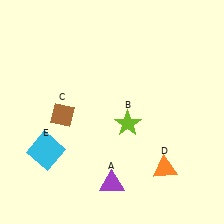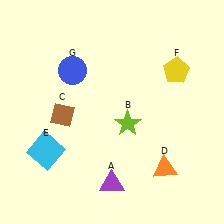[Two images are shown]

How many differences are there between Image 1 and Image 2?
There are 2 differences between the two images.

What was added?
A yellow pentagon (F), a blue circle (G) were added in Image 2.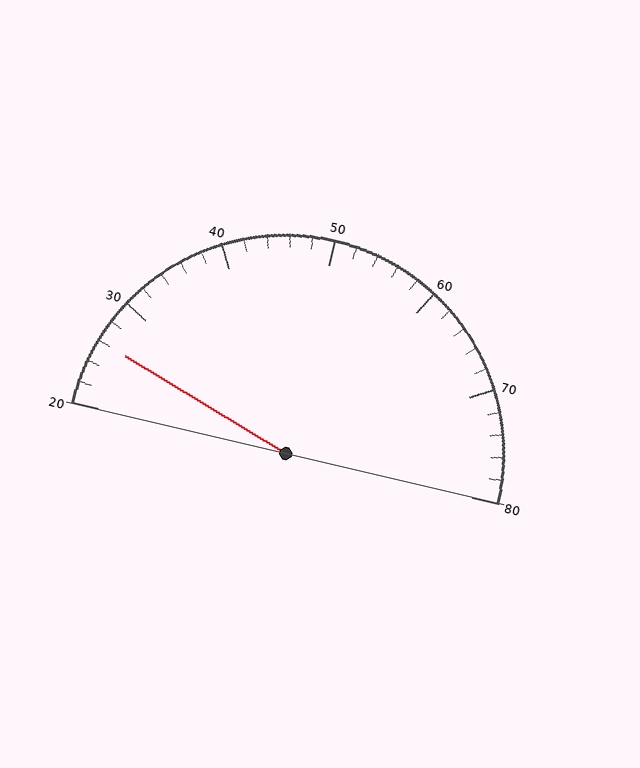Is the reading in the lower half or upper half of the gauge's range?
The reading is in the lower half of the range (20 to 80).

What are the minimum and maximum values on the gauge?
The gauge ranges from 20 to 80.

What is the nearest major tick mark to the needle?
The nearest major tick mark is 30.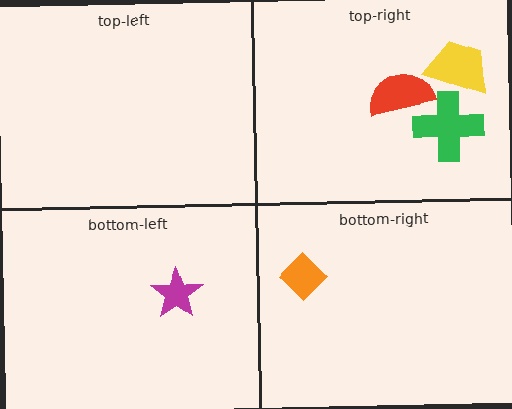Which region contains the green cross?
The top-right region.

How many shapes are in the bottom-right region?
1.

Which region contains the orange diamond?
The bottom-right region.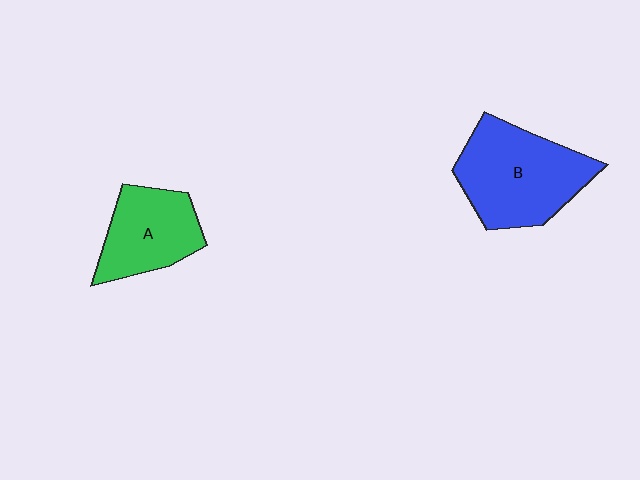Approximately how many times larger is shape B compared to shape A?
Approximately 1.5 times.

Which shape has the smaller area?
Shape A (green).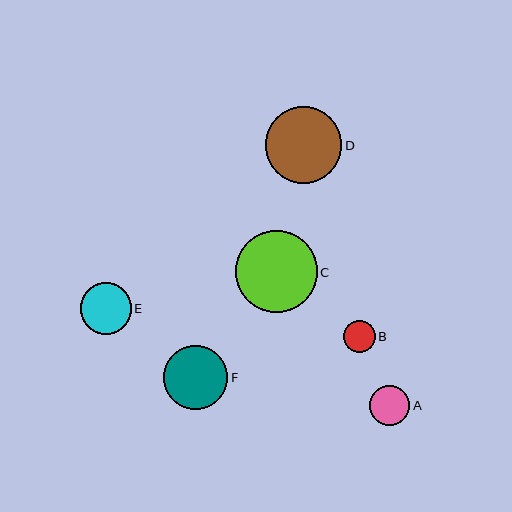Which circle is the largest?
Circle C is the largest with a size of approximately 82 pixels.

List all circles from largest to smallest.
From largest to smallest: C, D, F, E, A, B.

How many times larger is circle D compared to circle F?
Circle D is approximately 1.2 times the size of circle F.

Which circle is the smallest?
Circle B is the smallest with a size of approximately 31 pixels.